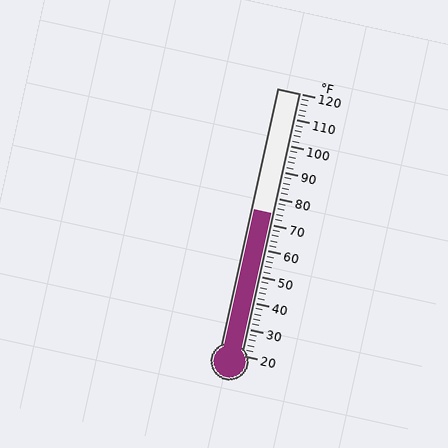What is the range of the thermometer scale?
The thermometer scale ranges from 20°F to 120°F.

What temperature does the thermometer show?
The thermometer shows approximately 74°F.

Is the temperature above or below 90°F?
The temperature is below 90°F.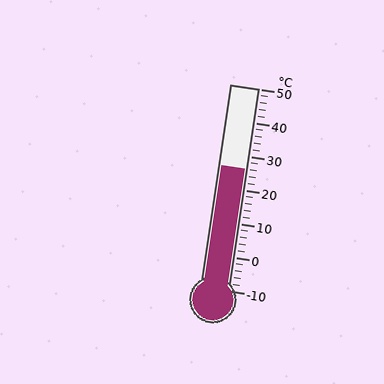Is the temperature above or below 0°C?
The temperature is above 0°C.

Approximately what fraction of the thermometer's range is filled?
The thermometer is filled to approximately 60% of its range.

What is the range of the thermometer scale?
The thermometer scale ranges from -10°C to 50°C.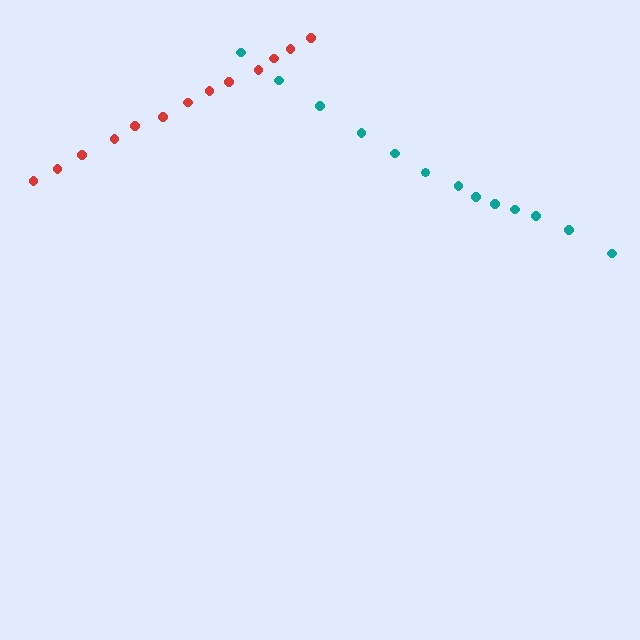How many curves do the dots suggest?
There are 2 distinct paths.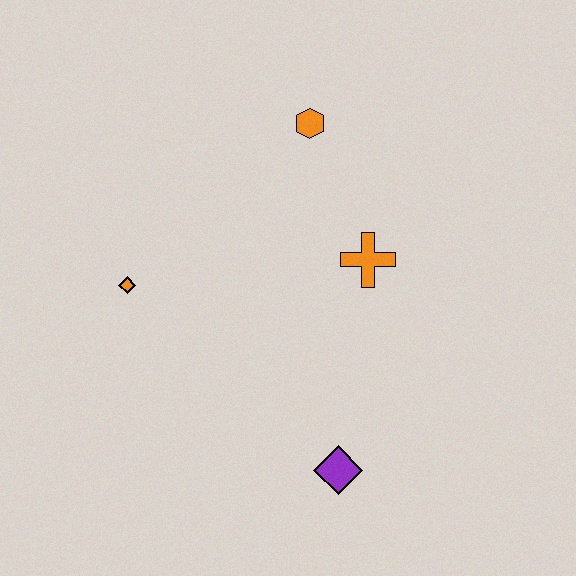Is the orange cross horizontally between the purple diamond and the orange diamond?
No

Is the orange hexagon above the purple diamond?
Yes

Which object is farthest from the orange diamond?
The purple diamond is farthest from the orange diamond.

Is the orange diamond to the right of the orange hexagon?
No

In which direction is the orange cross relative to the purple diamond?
The orange cross is above the purple diamond.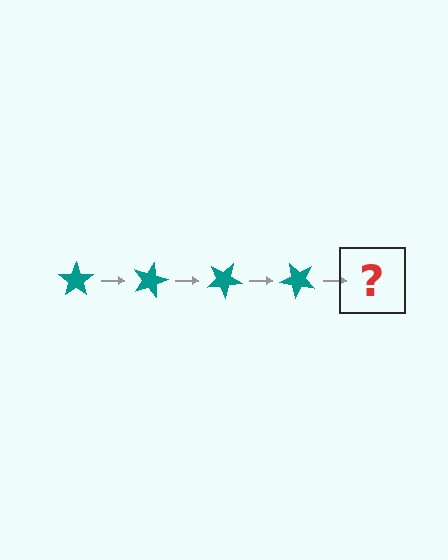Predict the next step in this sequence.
The next step is a teal star rotated 60 degrees.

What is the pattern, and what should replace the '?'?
The pattern is that the star rotates 15 degrees each step. The '?' should be a teal star rotated 60 degrees.